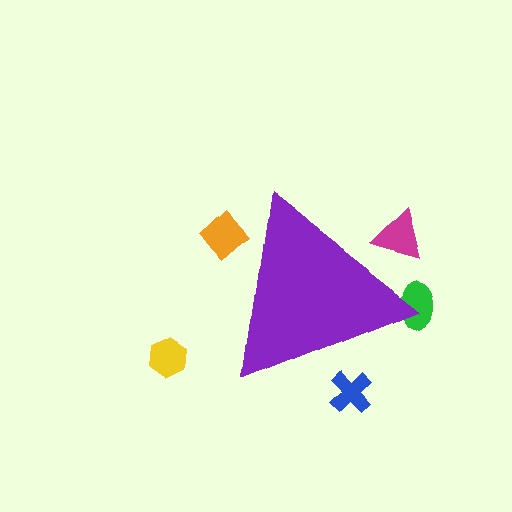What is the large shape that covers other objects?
A purple triangle.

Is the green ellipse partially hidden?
Yes, the green ellipse is partially hidden behind the purple triangle.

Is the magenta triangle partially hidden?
Yes, the magenta triangle is partially hidden behind the purple triangle.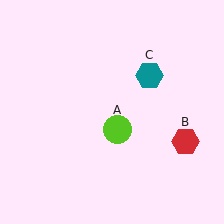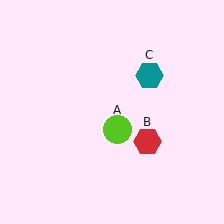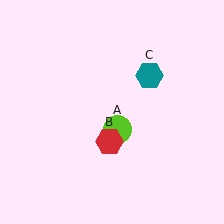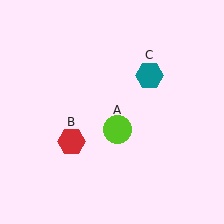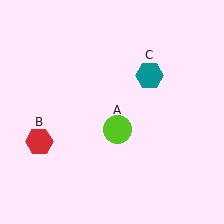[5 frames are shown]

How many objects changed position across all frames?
1 object changed position: red hexagon (object B).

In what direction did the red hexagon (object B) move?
The red hexagon (object B) moved left.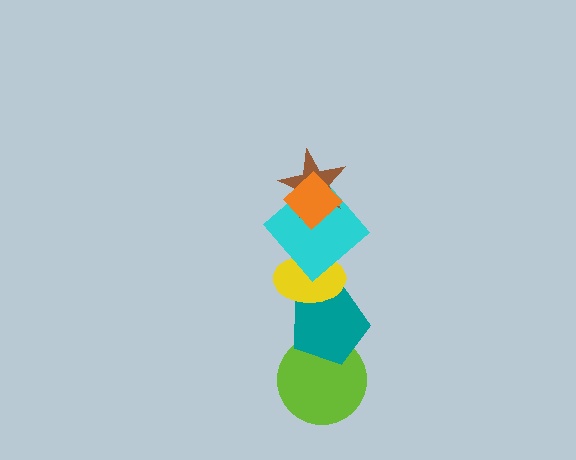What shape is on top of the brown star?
The orange diamond is on top of the brown star.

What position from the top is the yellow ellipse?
The yellow ellipse is 4th from the top.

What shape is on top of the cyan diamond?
The brown star is on top of the cyan diamond.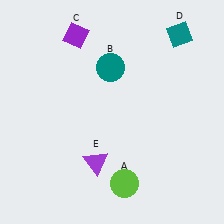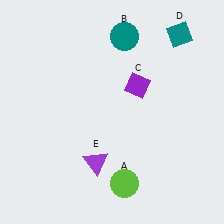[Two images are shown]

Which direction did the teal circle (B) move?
The teal circle (B) moved up.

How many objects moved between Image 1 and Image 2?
2 objects moved between the two images.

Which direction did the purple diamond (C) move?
The purple diamond (C) moved right.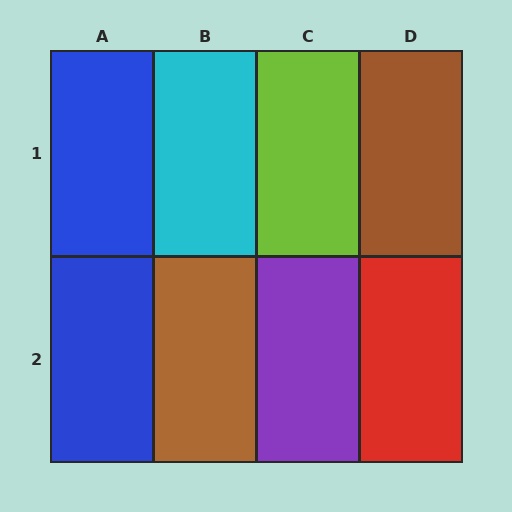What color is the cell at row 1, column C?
Lime.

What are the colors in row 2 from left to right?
Blue, brown, purple, red.